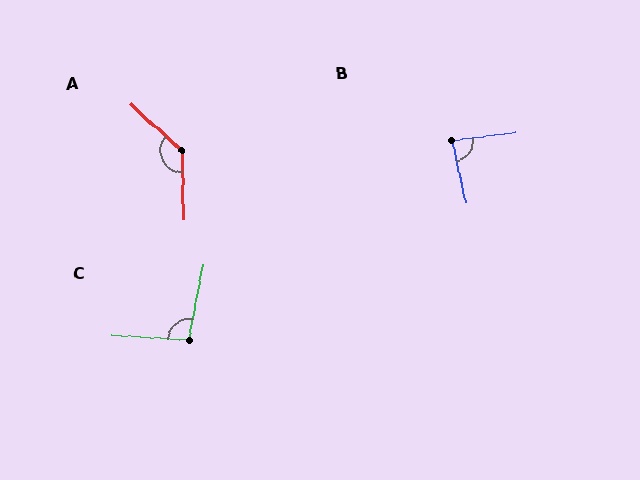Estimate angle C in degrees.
Approximately 98 degrees.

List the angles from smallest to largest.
B (85°), C (98°), A (134°).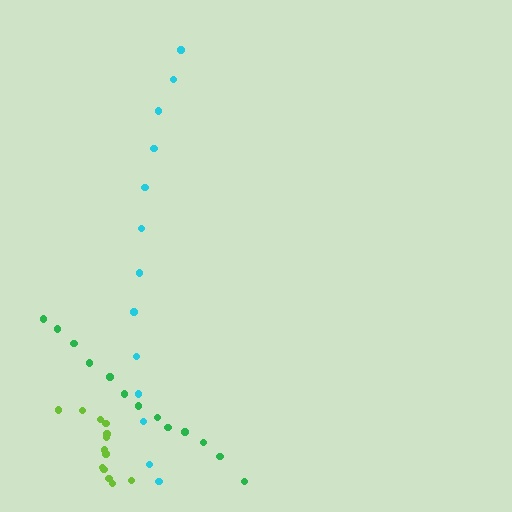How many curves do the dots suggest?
There are 3 distinct paths.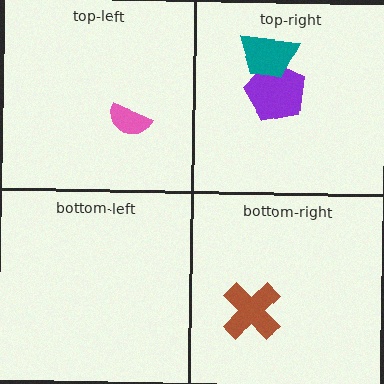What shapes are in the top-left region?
The pink semicircle.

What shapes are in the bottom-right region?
The brown cross.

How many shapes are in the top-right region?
2.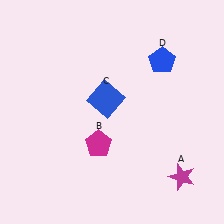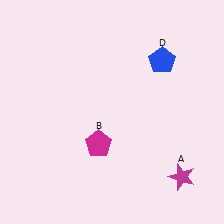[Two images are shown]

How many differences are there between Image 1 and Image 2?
There is 1 difference between the two images.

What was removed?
The blue square (C) was removed in Image 2.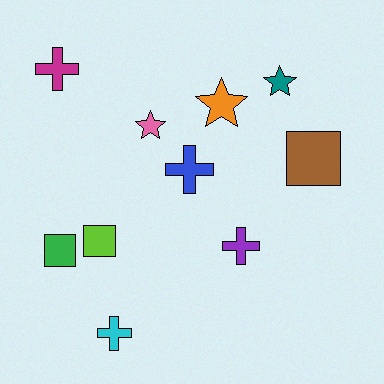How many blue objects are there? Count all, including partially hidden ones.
There is 1 blue object.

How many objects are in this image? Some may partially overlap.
There are 10 objects.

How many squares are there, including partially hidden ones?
There are 3 squares.